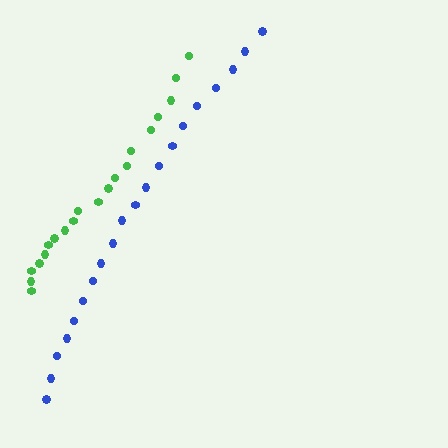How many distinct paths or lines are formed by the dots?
There are 2 distinct paths.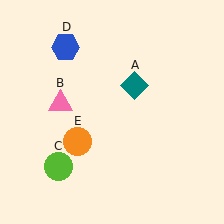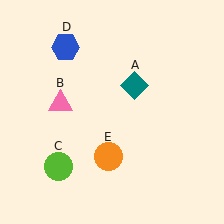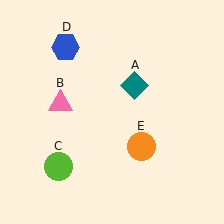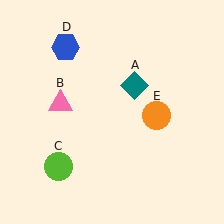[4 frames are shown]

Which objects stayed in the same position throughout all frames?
Teal diamond (object A) and pink triangle (object B) and lime circle (object C) and blue hexagon (object D) remained stationary.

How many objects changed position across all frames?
1 object changed position: orange circle (object E).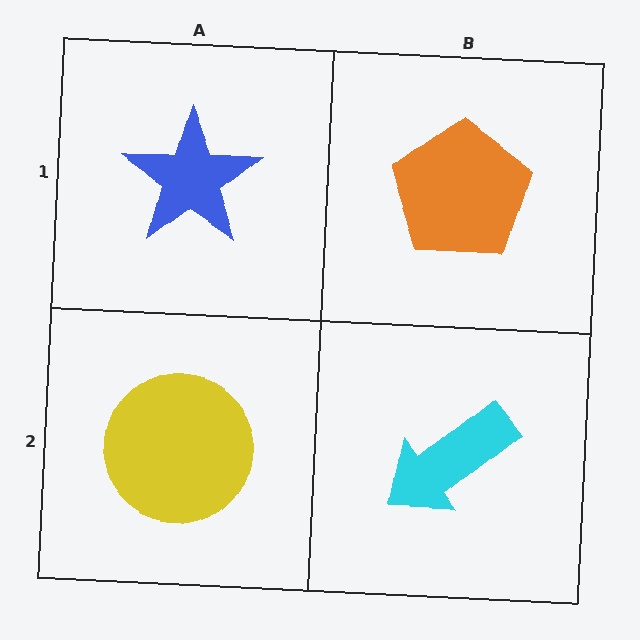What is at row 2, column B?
A cyan arrow.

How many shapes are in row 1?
2 shapes.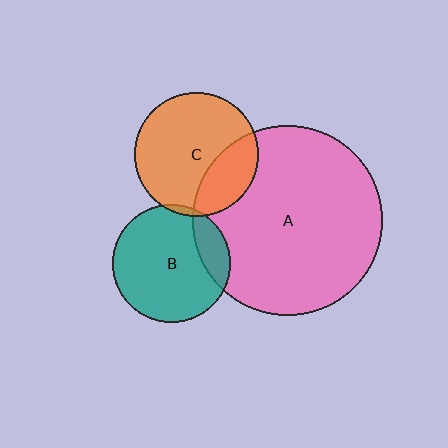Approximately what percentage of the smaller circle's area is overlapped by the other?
Approximately 5%.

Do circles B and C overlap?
Yes.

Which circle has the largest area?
Circle A (pink).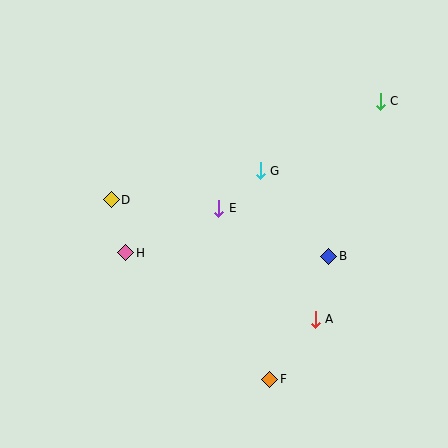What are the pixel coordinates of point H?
Point H is at (126, 253).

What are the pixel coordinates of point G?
Point G is at (260, 171).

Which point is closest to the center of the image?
Point E at (219, 208) is closest to the center.